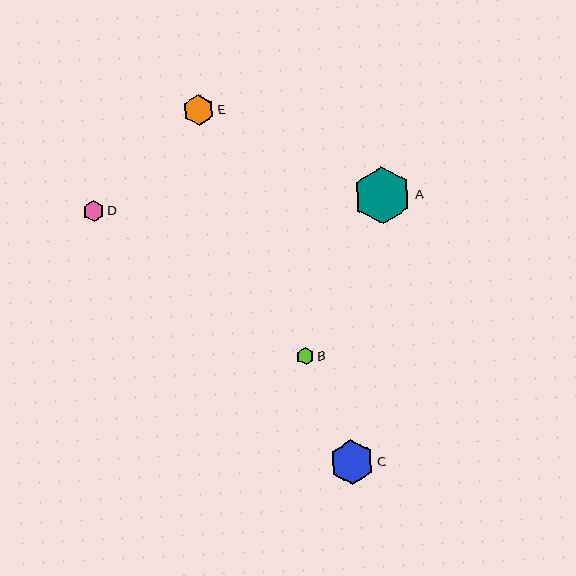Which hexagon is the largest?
Hexagon A is the largest with a size of approximately 58 pixels.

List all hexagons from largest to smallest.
From largest to smallest: A, C, E, D, B.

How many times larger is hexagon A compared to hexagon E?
Hexagon A is approximately 1.9 times the size of hexagon E.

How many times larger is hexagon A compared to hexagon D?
Hexagon A is approximately 2.8 times the size of hexagon D.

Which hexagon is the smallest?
Hexagon B is the smallest with a size of approximately 17 pixels.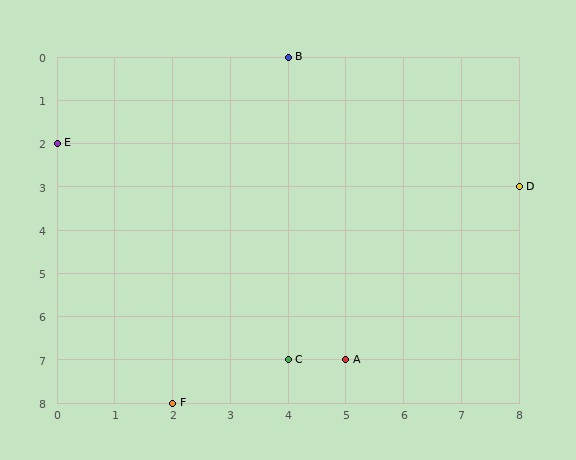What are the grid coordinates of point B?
Point B is at grid coordinates (4, 0).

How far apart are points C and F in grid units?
Points C and F are 2 columns and 1 row apart (about 2.2 grid units diagonally).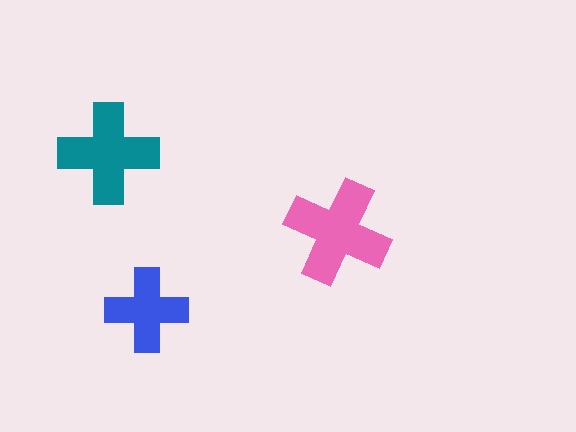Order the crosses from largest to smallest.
the pink one, the teal one, the blue one.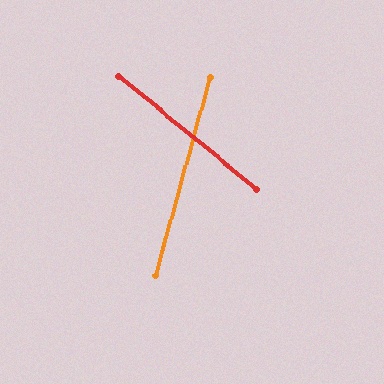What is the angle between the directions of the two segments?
Approximately 66 degrees.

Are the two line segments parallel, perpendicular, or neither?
Neither parallel nor perpendicular — they differ by about 66°.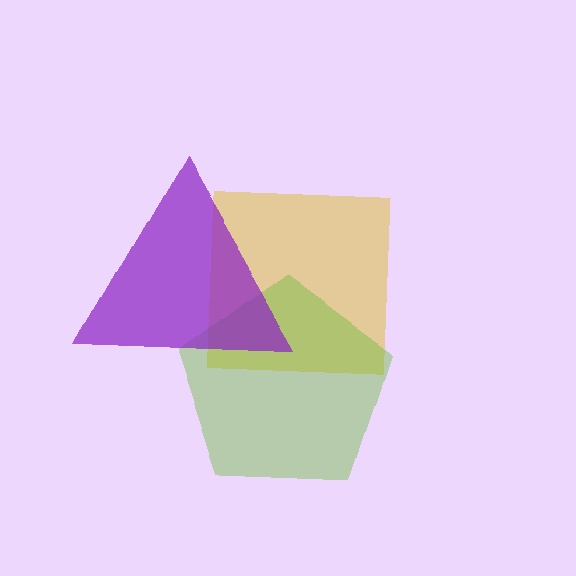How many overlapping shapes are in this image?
There are 3 overlapping shapes in the image.